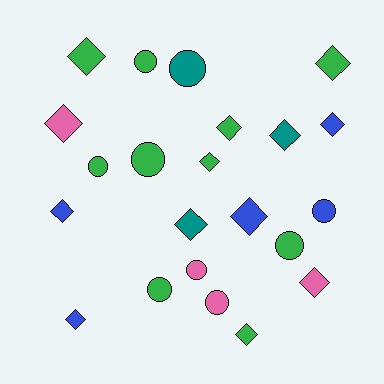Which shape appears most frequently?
Diamond, with 13 objects.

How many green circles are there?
There are 5 green circles.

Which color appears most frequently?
Green, with 10 objects.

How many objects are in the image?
There are 22 objects.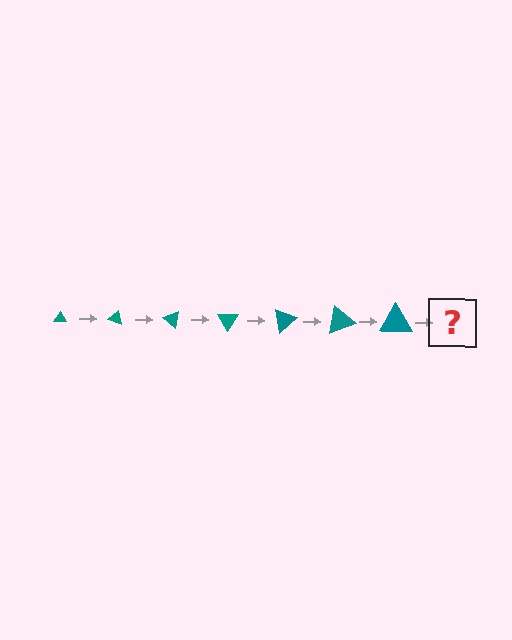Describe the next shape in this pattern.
It should be a triangle, larger than the previous one and rotated 140 degrees from the start.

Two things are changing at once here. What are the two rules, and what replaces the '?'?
The two rules are that the triangle grows larger each step and it rotates 20 degrees each step. The '?' should be a triangle, larger than the previous one and rotated 140 degrees from the start.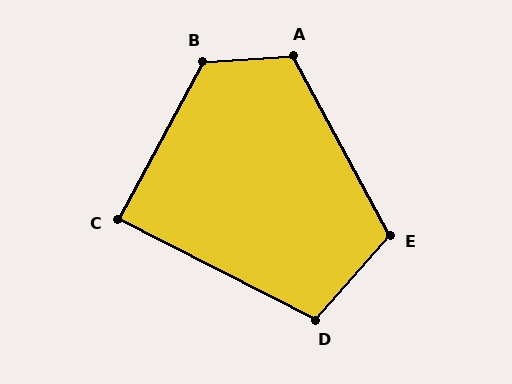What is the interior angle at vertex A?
Approximately 115 degrees (obtuse).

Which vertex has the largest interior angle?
B, at approximately 122 degrees.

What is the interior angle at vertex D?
Approximately 105 degrees (obtuse).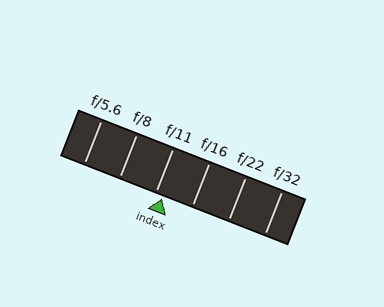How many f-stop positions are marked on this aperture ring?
There are 6 f-stop positions marked.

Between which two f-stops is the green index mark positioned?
The index mark is between f/11 and f/16.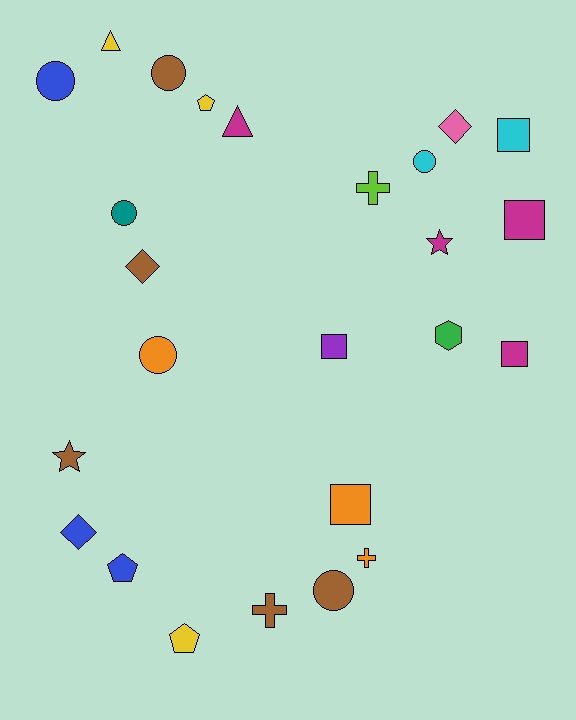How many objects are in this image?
There are 25 objects.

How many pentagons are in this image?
There are 3 pentagons.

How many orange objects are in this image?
There are 3 orange objects.